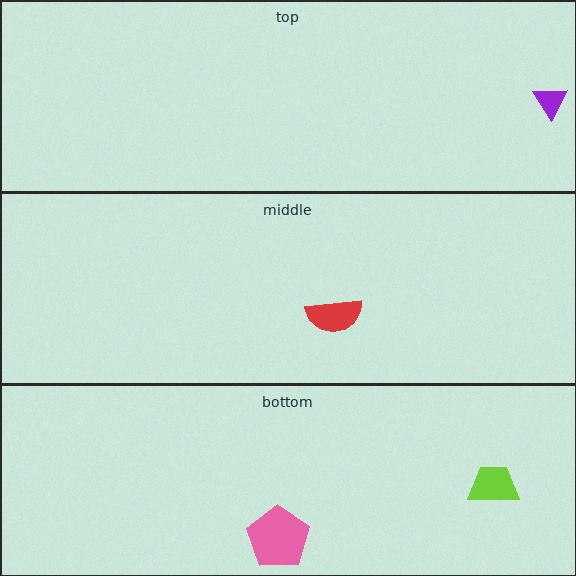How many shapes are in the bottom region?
2.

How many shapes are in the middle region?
1.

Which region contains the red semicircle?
The middle region.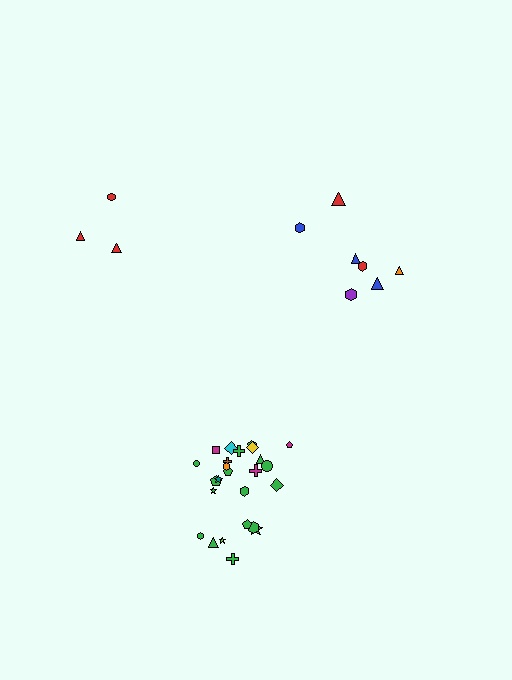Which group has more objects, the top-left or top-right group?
The top-right group.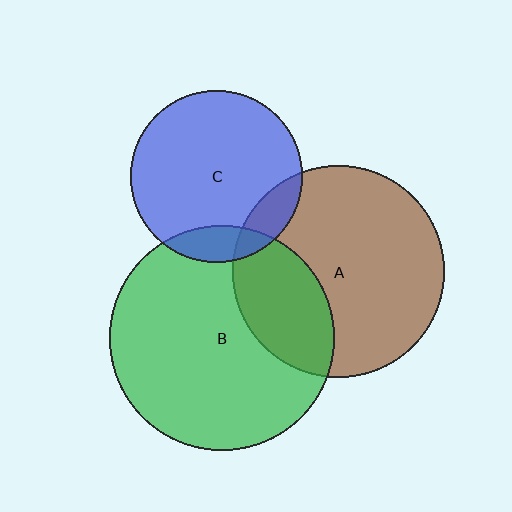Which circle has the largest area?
Circle B (green).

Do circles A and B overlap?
Yes.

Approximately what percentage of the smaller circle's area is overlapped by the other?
Approximately 30%.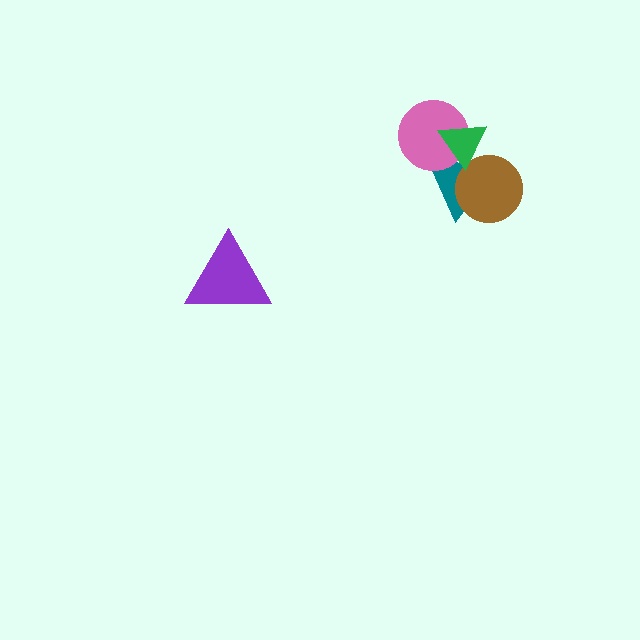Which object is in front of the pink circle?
The green triangle is in front of the pink circle.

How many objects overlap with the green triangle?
3 objects overlap with the green triangle.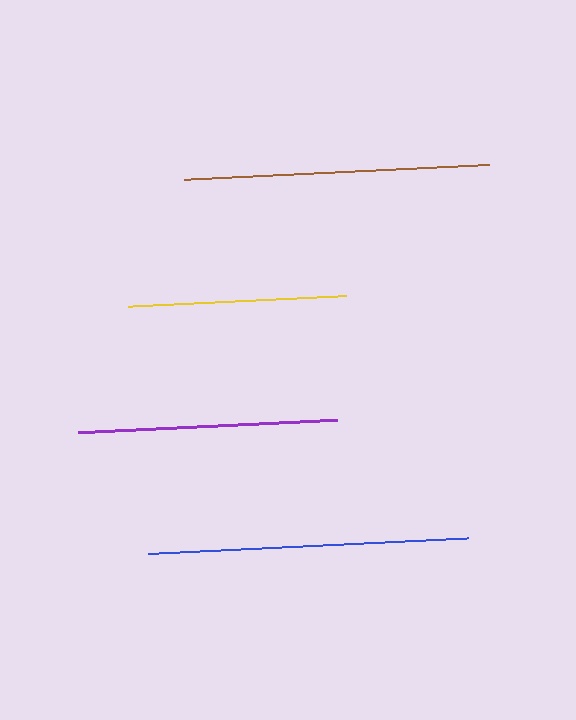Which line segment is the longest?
The blue line is the longest at approximately 320 pixels.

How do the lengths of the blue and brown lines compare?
The blue and brown lines are approximately the same length.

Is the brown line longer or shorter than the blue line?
The blue line is longer than the brown line.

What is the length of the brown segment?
The brown segment is approximately 305 pixels long.